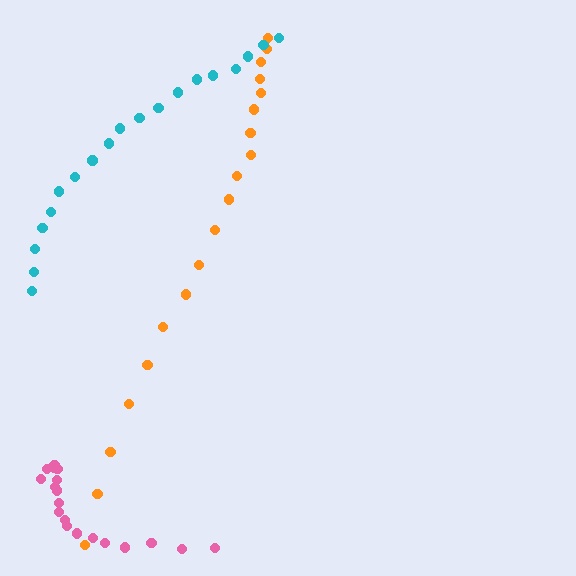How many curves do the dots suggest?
There are 3 distinct paths.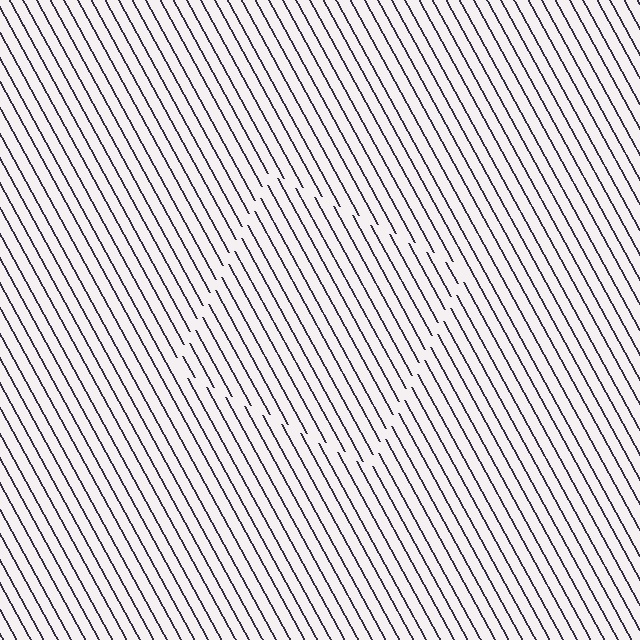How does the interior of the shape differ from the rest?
The interior of the shape contains the same grating, shifted by half a period — the contour is defined by the phase discontinuity where line-ends from the inner and outer gratings abut.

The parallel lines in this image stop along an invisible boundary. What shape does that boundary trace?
An illusory square. The interior of the shape contains the same grating, shifted by half a period — the contour is defined by the phase discontinuity where line-ends from the inner and outer gratings abut.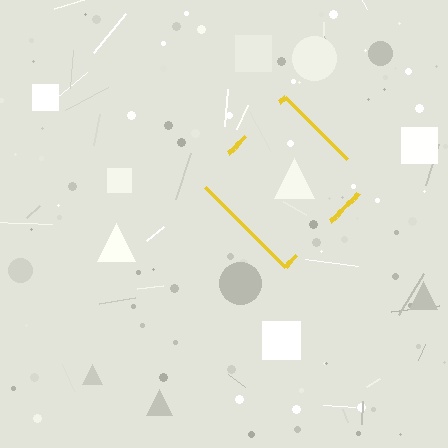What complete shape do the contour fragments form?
The contour fragments form a diamond.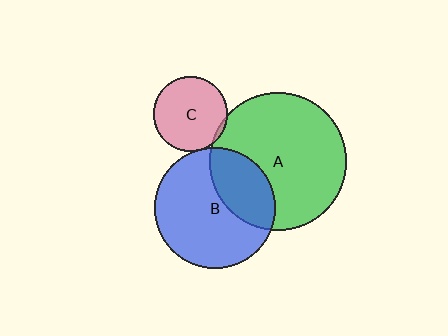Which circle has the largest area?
Circle A (green).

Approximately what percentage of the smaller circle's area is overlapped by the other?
Approximately 5%.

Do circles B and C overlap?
Yes.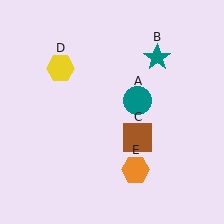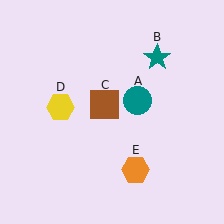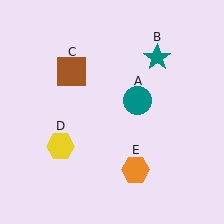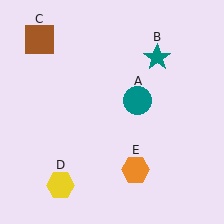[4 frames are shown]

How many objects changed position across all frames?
2 objects changed position: brown square (object C), yellow hexagon (object D).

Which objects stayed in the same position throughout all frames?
Teal circle (object A) and teal star (object B) and orange hexagon (object E) remained stationary.